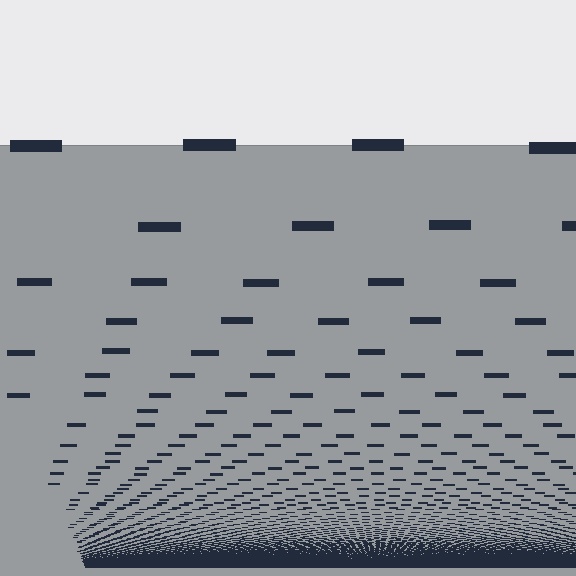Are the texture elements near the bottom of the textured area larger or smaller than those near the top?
Smaller. The gradient is inverted — elements near the bottom are smaller and denser.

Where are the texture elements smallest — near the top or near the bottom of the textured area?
Near the bottom.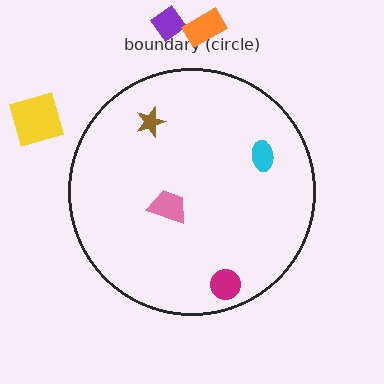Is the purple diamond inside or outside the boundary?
Outside.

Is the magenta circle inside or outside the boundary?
Inside.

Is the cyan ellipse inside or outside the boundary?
Inside.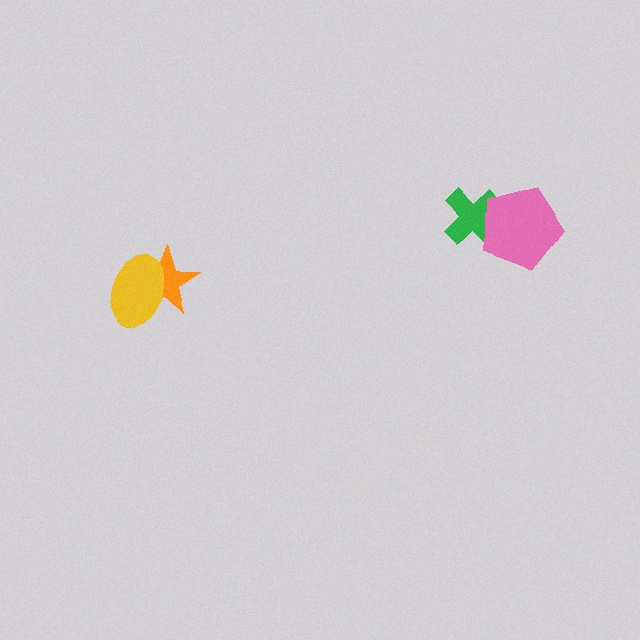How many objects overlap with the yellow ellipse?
1 object overlaps with the yellow ellipse.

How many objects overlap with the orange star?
1 object overlaps with the orange star.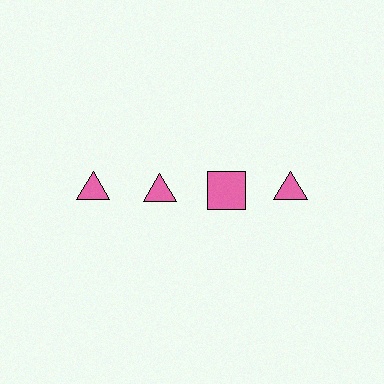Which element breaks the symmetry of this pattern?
The pink square in the top row, center column breaks the symmetry. All other shapes are pink triangles.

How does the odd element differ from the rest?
It has a different shape: square instead of triangle.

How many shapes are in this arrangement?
There are 4 shapes arranged in a grid pattern.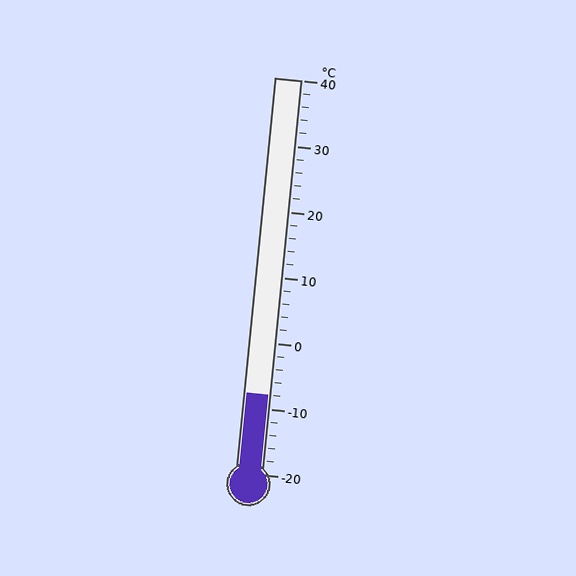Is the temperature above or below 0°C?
The temperature is below 0°C.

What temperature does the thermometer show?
The thermometer shows approximately -8°C.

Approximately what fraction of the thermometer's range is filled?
The thermometer is filled to approximately 20% of its range.